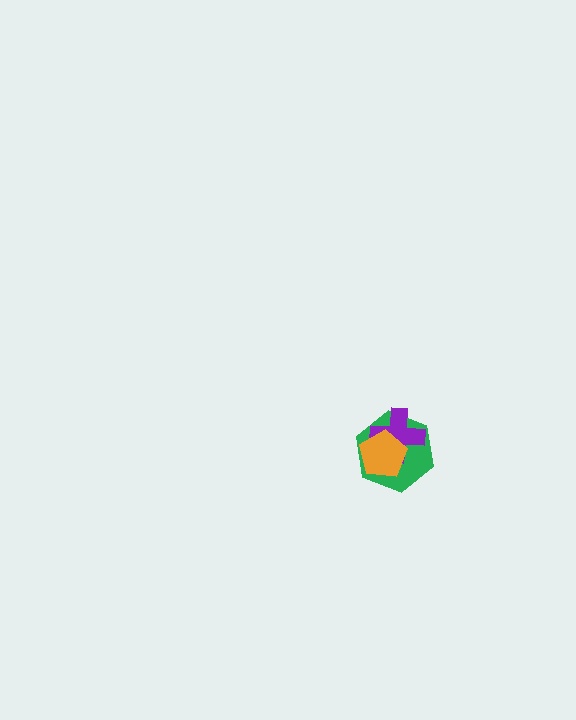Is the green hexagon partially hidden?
Yes, it is partially covered by another shape.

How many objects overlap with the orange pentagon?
2 objects overlap with the orange pentagon.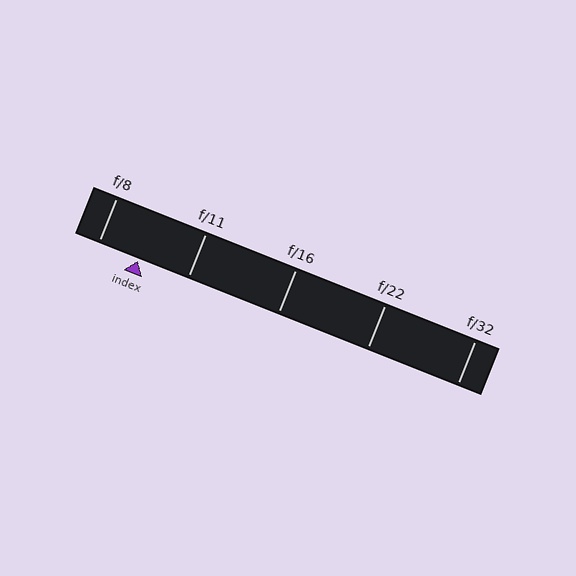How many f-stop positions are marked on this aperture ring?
There are 5 f-stop positions marked.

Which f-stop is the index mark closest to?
The index mark is closest to f/8.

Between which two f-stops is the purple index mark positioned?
The index mark is between f/8 and f/11.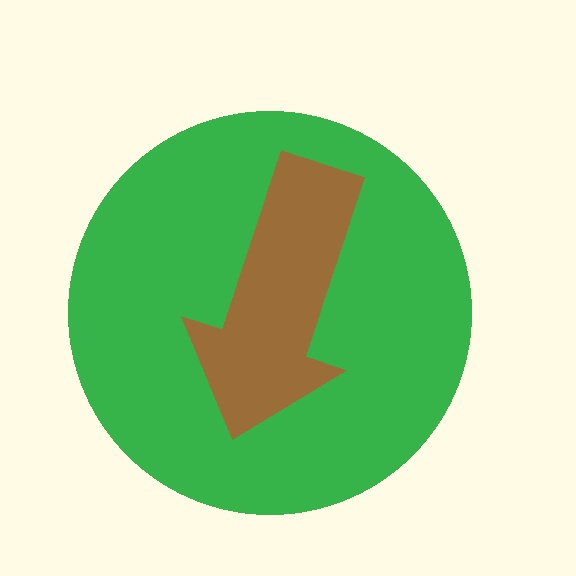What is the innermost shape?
The brown arrow.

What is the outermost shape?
The green circle.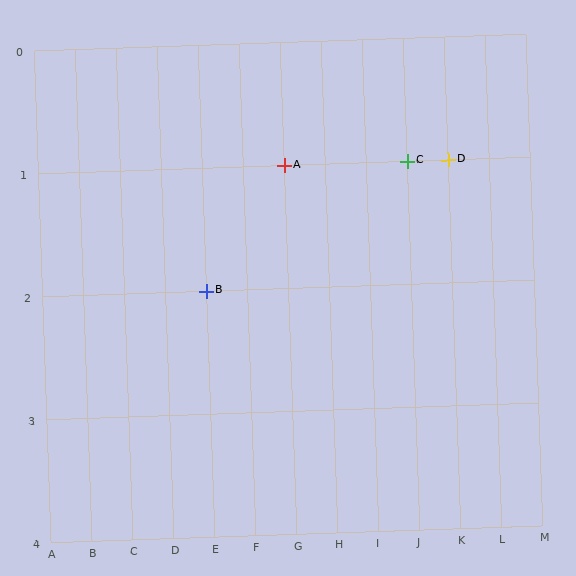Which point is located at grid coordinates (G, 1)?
Point A is at (G, 1).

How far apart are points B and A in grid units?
Points B and A are 2 columns and 1 row apart (about 2.2 grid units diagonally).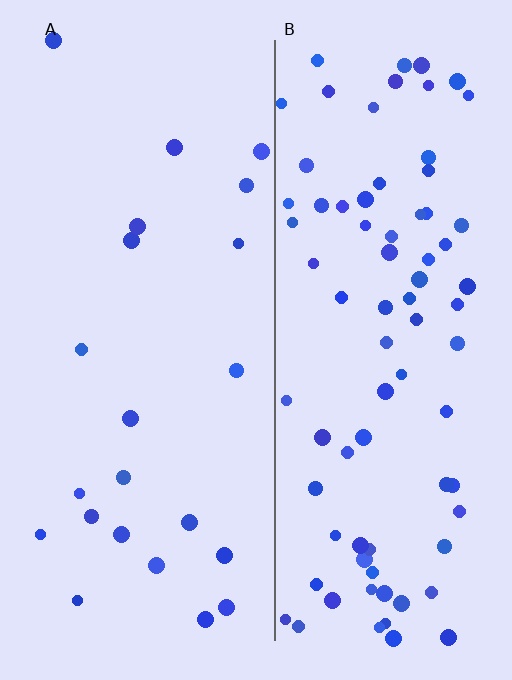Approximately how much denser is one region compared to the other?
Approximately 3.7× — region B over region A.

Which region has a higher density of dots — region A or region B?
B (the right).